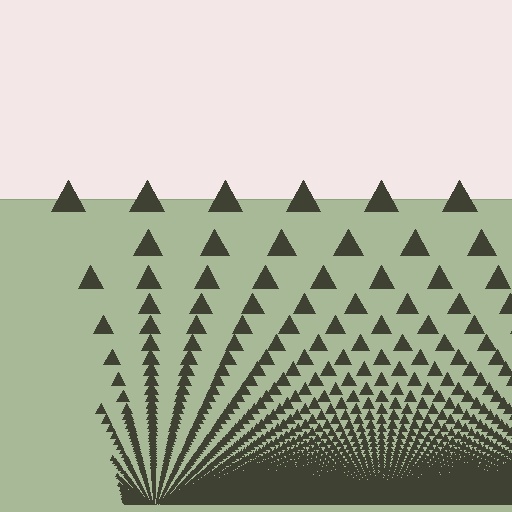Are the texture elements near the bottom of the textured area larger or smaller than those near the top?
Smaller. The gradient is inverted — elements near the bottom are smaller and denser.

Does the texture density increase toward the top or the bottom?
Density increases toward the bottom.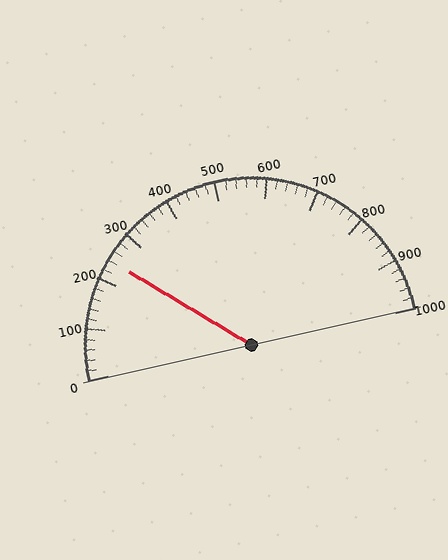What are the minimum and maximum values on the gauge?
The gauge ranges from 0 to 1000.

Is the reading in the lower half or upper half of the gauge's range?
The reading is in the lower half of the range (0 to 1000).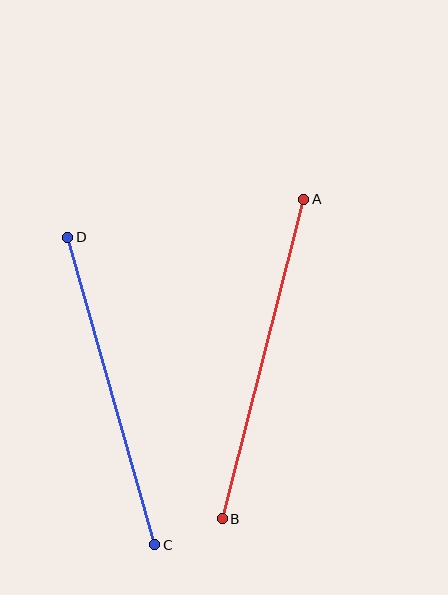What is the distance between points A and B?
The distance is approximately 330 pixels.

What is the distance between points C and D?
The distance is approximately 319 pixels.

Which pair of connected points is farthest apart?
Points A and B are farthest apart.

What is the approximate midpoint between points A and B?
The midpoint is at approximately (263, 359) pixels.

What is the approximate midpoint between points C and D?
The midpoint is at approximately (111, 391) pixels.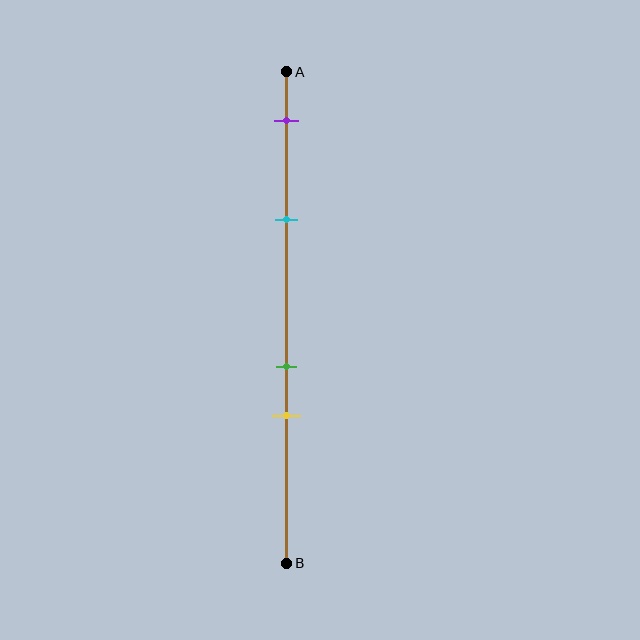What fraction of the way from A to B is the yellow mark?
The yellow mark is approximately 70% (0.7) of the way from A to B.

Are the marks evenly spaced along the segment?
No, the marks are not evenly spaced.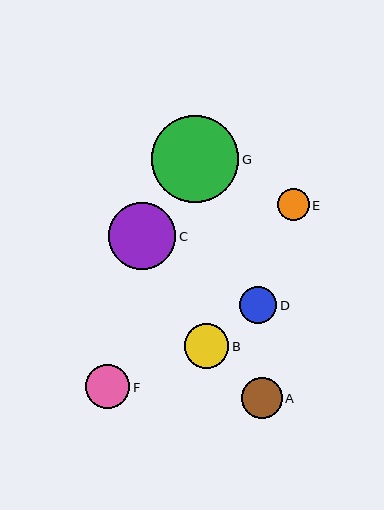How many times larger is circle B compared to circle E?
Circle B is approximately 1.4 times the size of circle E.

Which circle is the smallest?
Circle E is the smallest with a size of approximately 32 pixels.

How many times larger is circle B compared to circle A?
Circle B is approximately 1.1 times the size of circle A.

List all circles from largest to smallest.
From largest to smallest: G, C, B, F, A, D, E.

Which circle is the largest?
Circle G is the largest with a size of approximately 87 pixels.